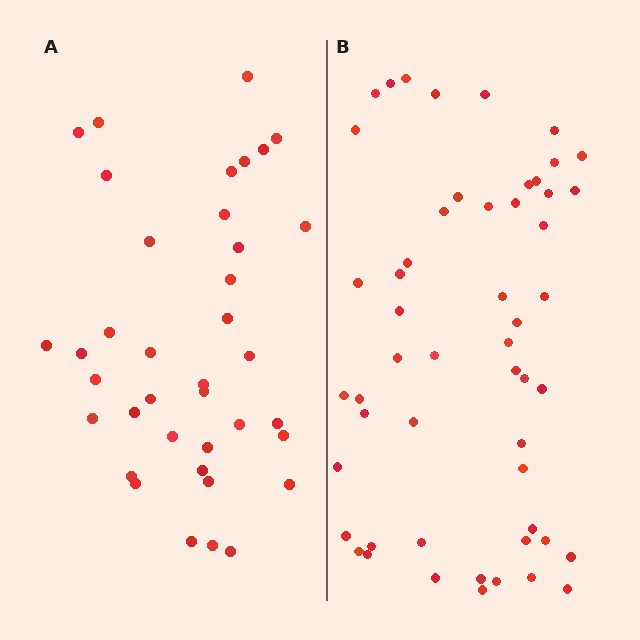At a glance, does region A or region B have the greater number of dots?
Region B (the right region) has more dots.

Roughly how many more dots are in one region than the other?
Region B has approximately 15 more dots than region A.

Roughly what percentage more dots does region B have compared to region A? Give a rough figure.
About 40% more.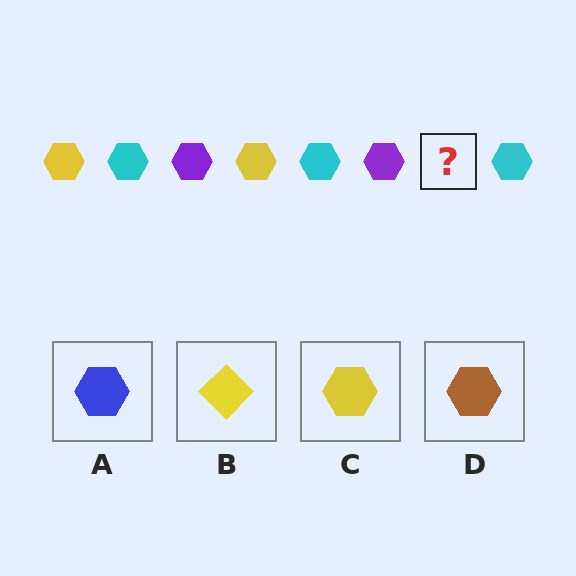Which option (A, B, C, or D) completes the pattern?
C.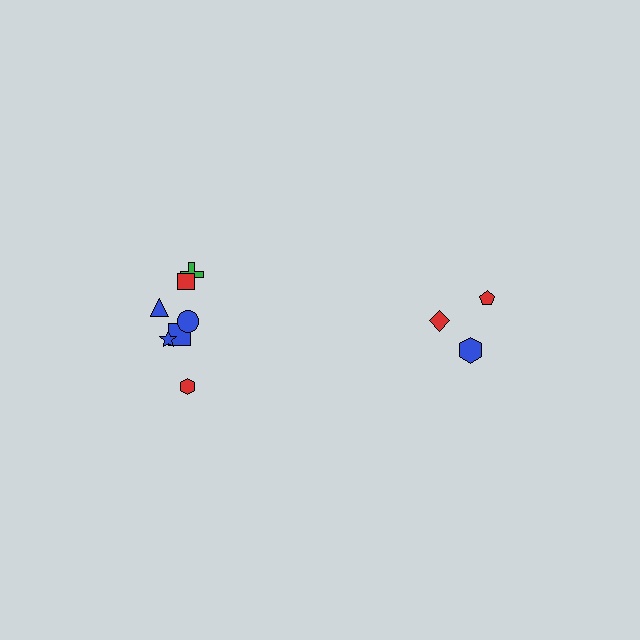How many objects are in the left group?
There are 7 objects.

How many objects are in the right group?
There are 3 objects.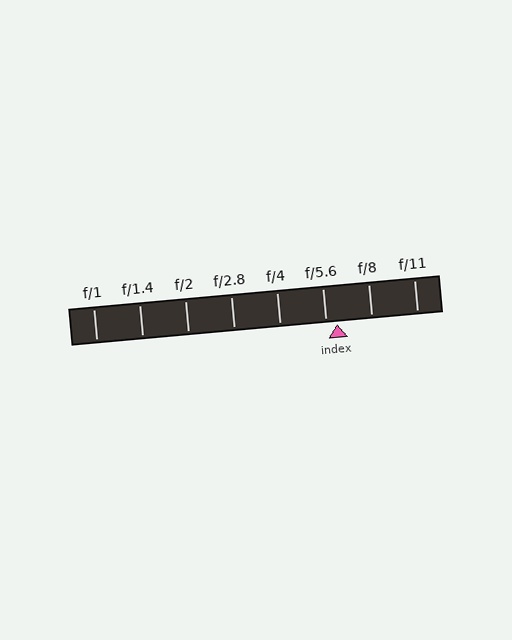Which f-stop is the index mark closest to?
The index mark is closest to f/5.6.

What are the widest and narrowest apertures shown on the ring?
The widest aperture shown is f/1 and the narrowest is f/11.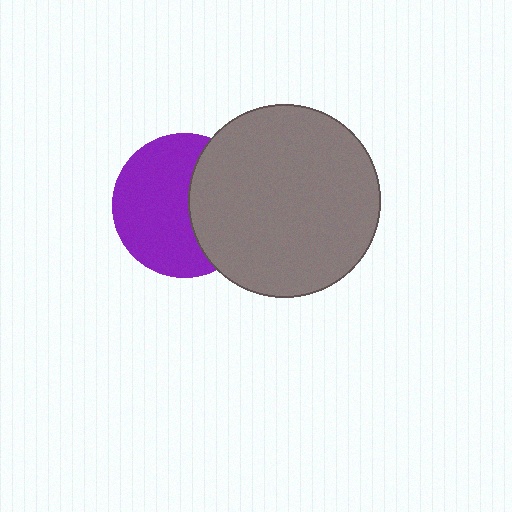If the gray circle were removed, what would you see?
You would see the complete purple circle.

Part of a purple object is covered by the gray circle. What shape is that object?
It is a circle.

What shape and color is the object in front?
The object in front is a gray circle.